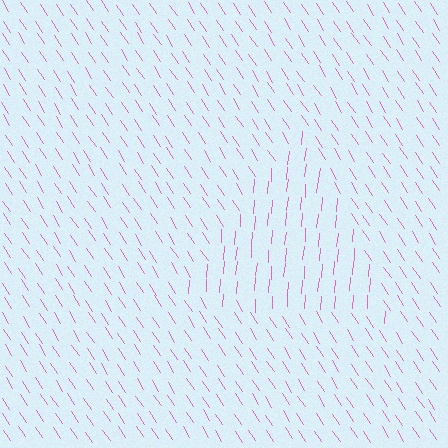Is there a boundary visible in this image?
Yes, there is a texture boundary formed by a change in line orientation.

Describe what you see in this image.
The image is filled with small pink line segments. A triangle region in the image has lines oriented differently from the surrounding lines, creating a visible texture boundary.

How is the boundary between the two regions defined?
The boundary is defined purely by a change in line orientation (approximately 38 degrees difference). All lines are the same color and thickness.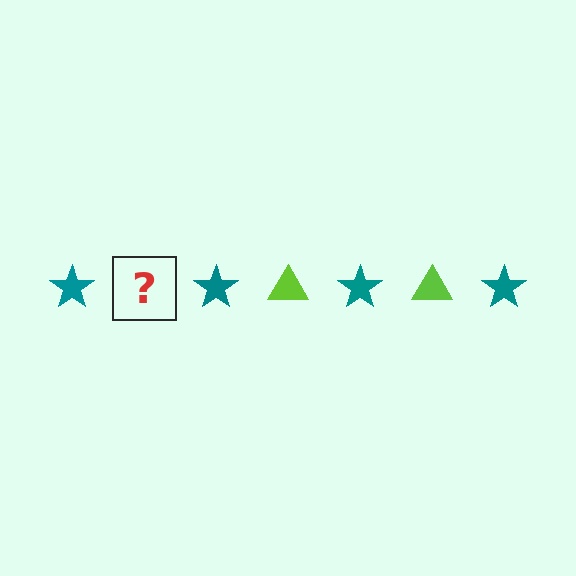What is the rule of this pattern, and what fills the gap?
The rule is that the pattern alternates between teal star and lime triangle. The gap should be filled with a lime triangle.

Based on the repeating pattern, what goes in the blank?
The blank should be a lime triangle.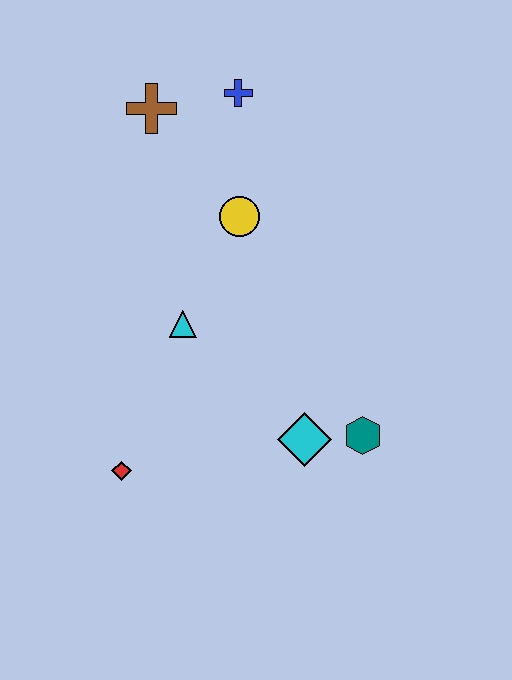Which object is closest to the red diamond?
The cyan triangle is closest to the red diamond.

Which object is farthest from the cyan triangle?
The blue cross is farthest from the cyan triangle.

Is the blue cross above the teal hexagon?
Yes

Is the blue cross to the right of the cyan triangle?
Yes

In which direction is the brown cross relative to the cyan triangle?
The brown cross is above the cyan triangle.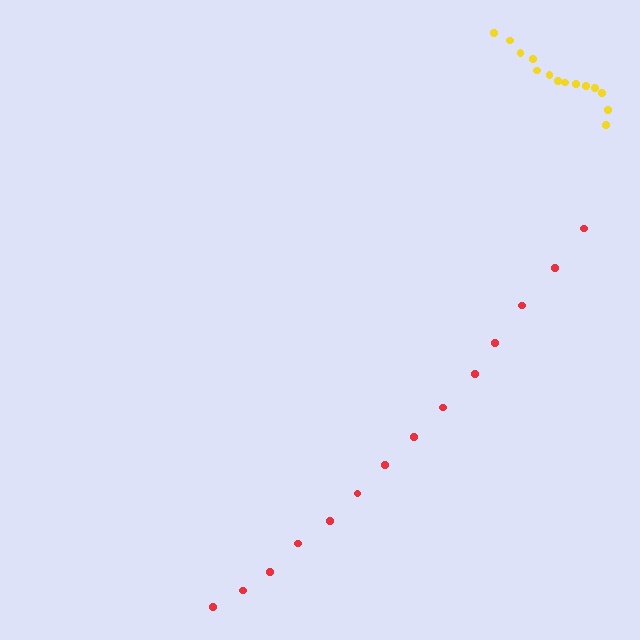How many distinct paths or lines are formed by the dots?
There are 2 distinct paths.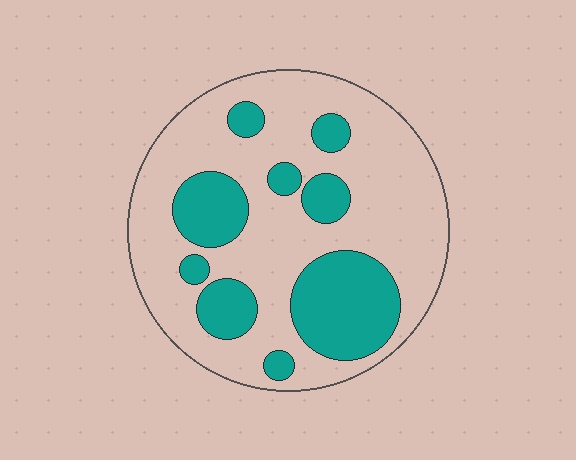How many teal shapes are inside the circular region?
9.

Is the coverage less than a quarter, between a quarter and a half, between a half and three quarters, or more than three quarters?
Between a quarter and a half.